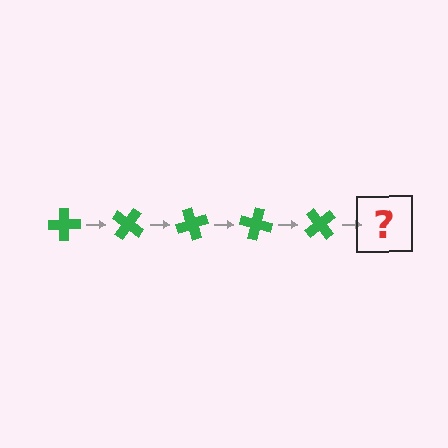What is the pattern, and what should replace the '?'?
The pattern is that the cross rotates 35 degrees each step. The '?' should be a green cross rotated 175 degrees.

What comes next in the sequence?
The next element should be a green cross rotated 175 degrees.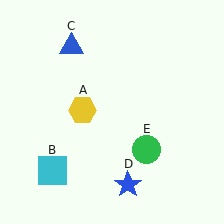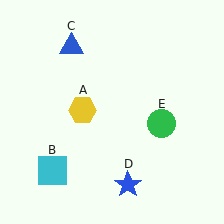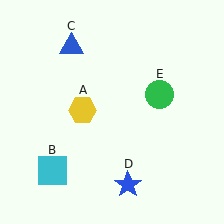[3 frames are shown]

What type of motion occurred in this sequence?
The green circle (object E) rotated counterclockwise around the center of the scene.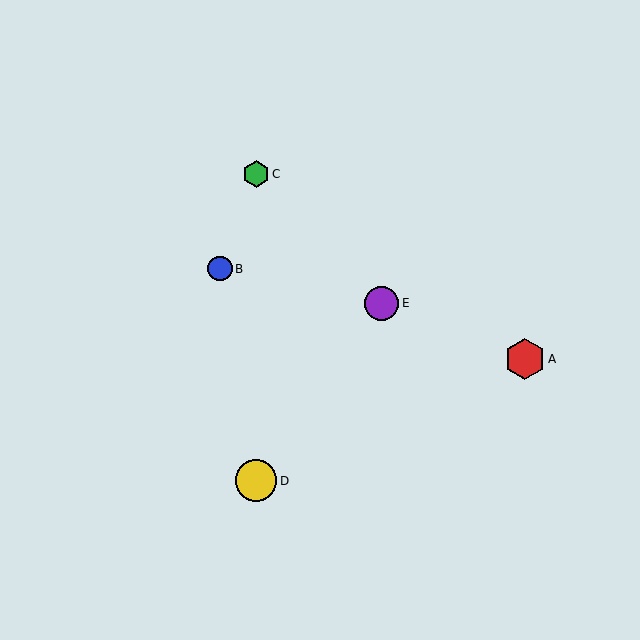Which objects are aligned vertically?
Objects C, D are aligned vertically.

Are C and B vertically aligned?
No, C is at x≈256 and B is at x≈220.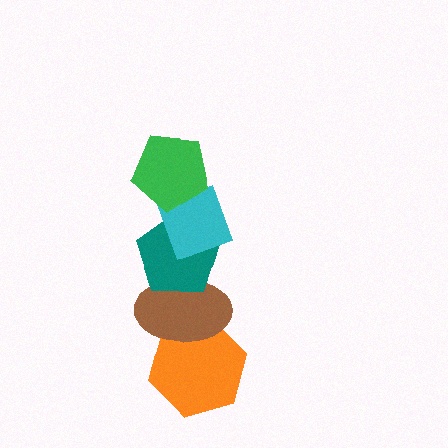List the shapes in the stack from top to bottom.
From top to bottom: the green pentagon, the cyan diamond, the teal pentagon, the brown ellipse, the orange hexagon.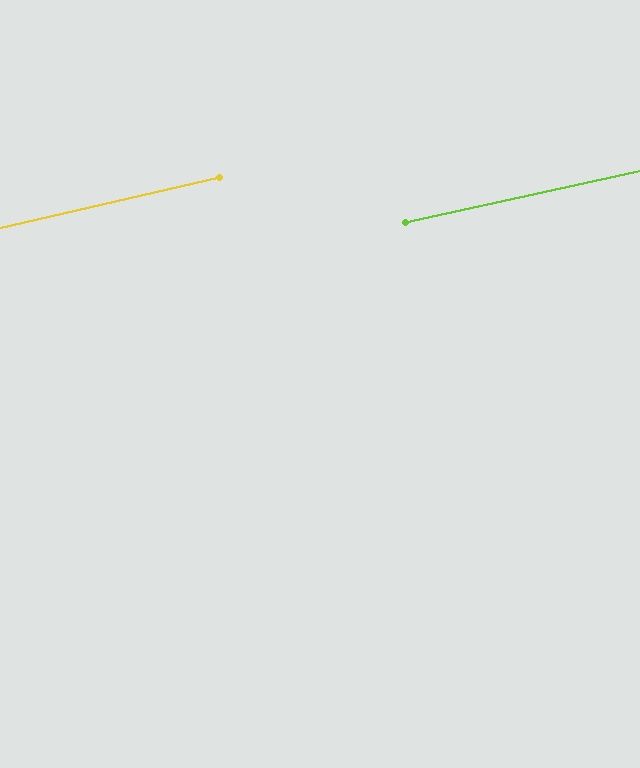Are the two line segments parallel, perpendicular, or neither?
Parallel — their directions differ by only 0.7°.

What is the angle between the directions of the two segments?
Approximately 1 degree.